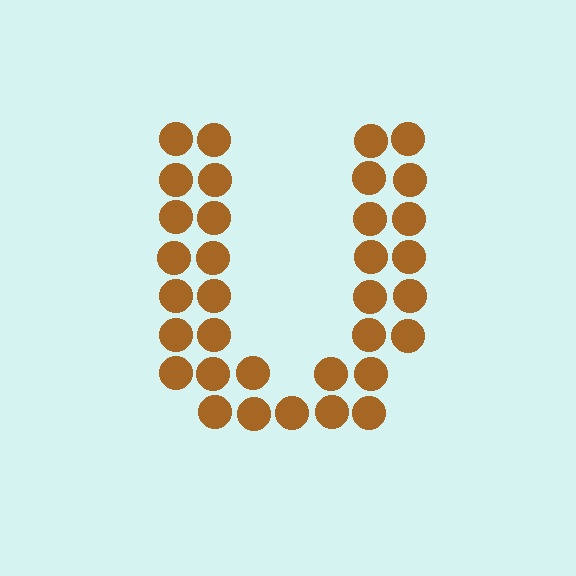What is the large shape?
The large shape is the letter U.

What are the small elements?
The small elements are circles.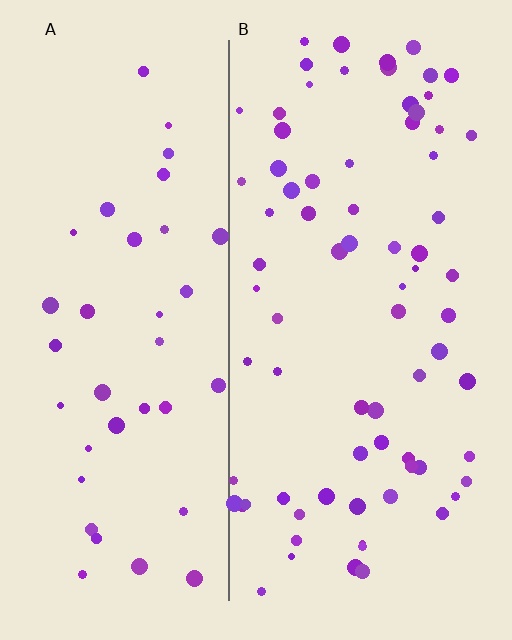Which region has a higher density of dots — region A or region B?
B (the right).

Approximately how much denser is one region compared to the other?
Approximately 1.9× — region B over region A.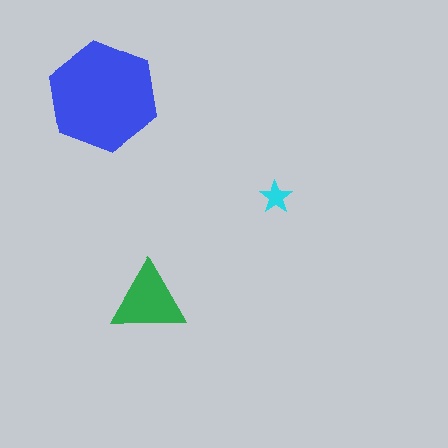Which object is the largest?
The blue hexagon.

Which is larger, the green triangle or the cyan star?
The green triangle.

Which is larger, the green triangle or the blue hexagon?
The blue hexagon.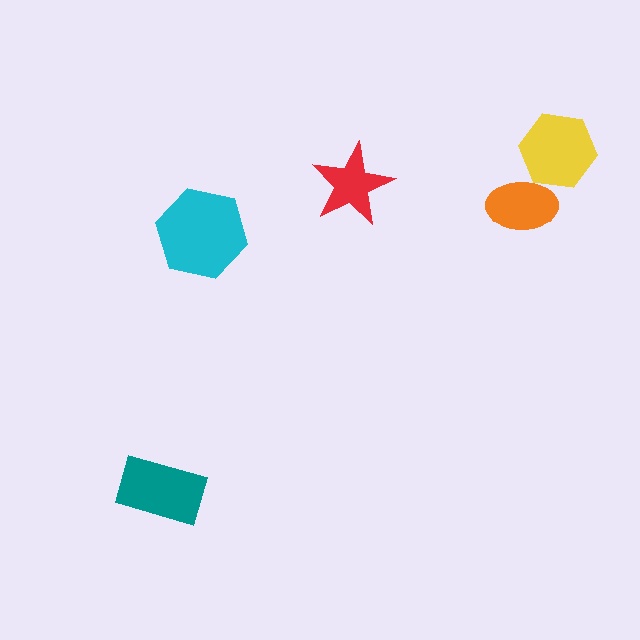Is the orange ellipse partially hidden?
Yes, it is partially covered by another shape.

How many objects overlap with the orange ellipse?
1 object overlaps with the orange ellipse.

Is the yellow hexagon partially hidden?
No, no other shape covers it.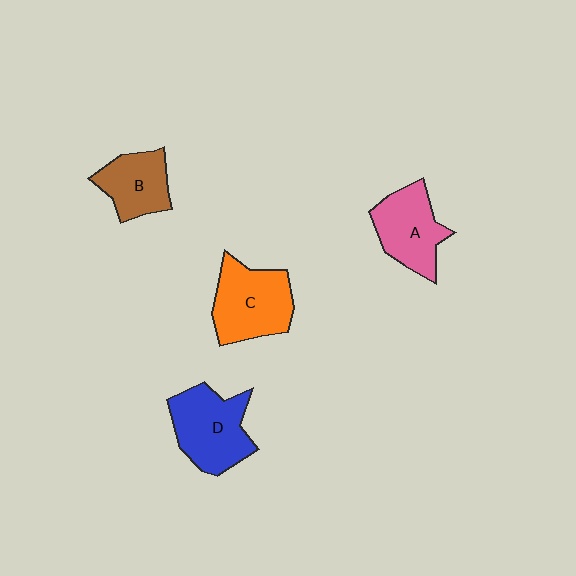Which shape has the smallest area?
Shape B (brown).